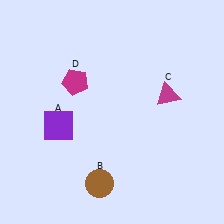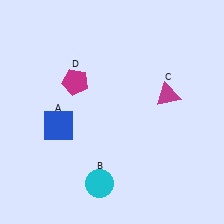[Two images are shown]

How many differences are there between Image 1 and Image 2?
There are 2 differences between the two images.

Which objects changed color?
A changed from purple to blue. B changed from brown to cyan.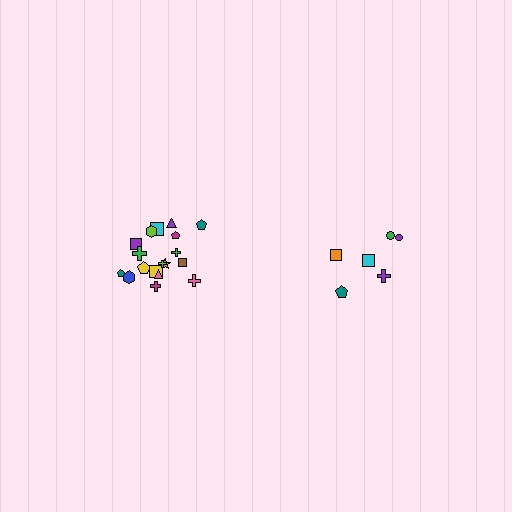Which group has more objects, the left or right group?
The left group.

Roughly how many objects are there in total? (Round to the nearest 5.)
Roughly 25 objects in total.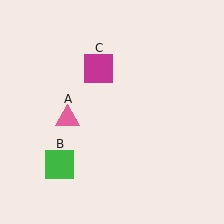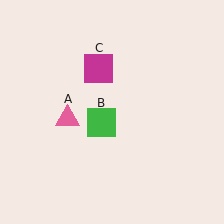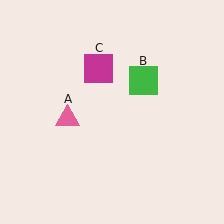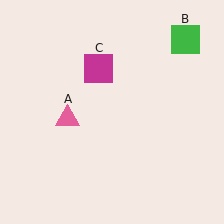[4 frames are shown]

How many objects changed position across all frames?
1 object changed position: green square (object B).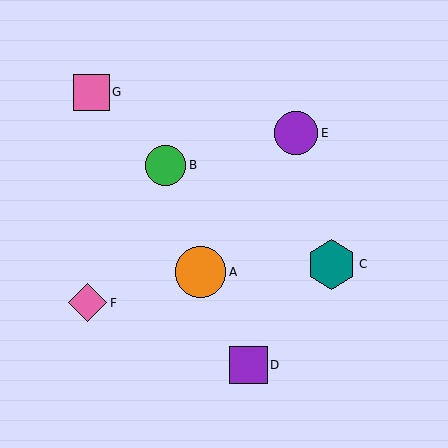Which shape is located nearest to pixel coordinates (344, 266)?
The teal hexagon (labeled C) at (332, 265) is nearest to that location.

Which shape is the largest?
The orange circle (labeled A) is the largest.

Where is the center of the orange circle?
The center of the orange circle is at (200, 272).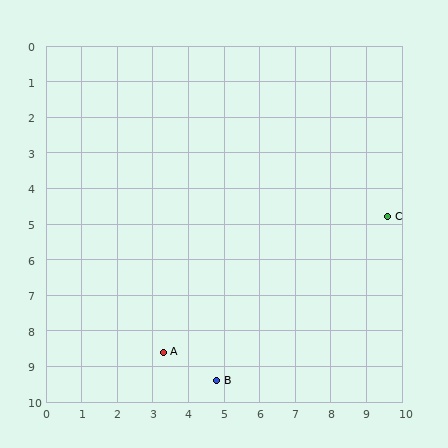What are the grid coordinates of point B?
Point B is at approximately (4.8, 9.4).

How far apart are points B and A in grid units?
Points B and A are about 1.7 grid units apart.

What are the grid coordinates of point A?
Point A is at approximately (3.3, 8.6).